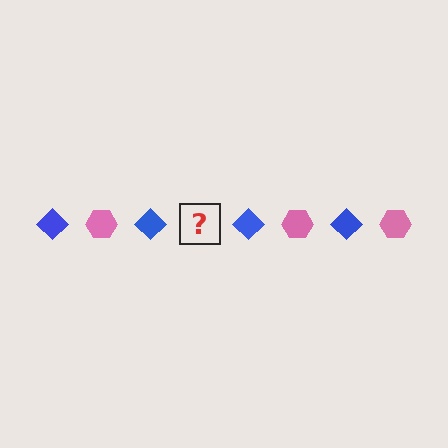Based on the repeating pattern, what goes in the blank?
The blank should be a pink hexagon.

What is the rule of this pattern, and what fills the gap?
The rule is that the pattern alternates between blue diamond and pink hexagon. The gap should be filled with a pink hexagon.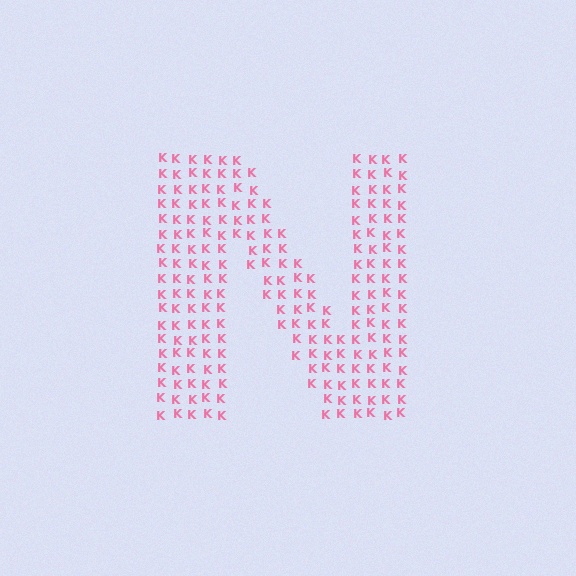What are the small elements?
The small elements are letter K's.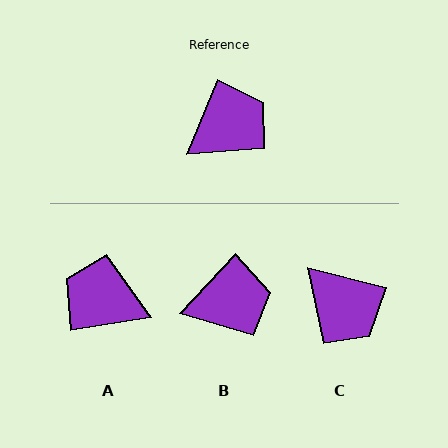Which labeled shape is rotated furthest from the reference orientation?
A, about 121 degrees away.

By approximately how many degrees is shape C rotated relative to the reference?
Approximately 82 degrees clockwise.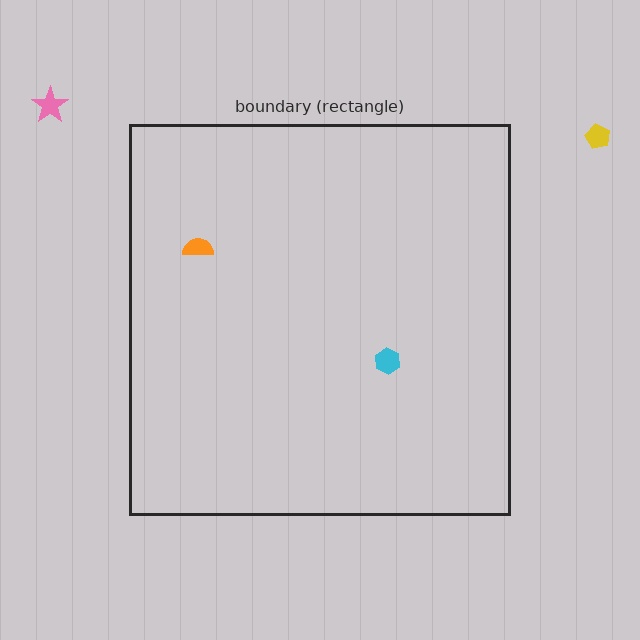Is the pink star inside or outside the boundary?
Outside.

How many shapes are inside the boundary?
2 inside, 2 outside.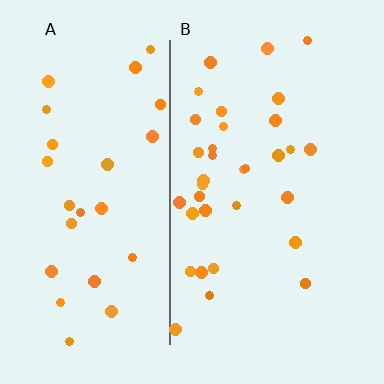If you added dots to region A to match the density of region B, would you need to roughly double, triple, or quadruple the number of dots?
Approximately double.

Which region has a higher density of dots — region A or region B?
B (the right).